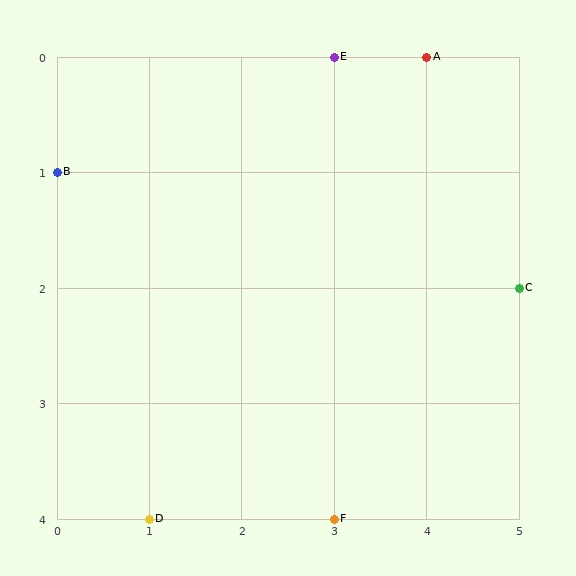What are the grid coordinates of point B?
Point B is at grid coordinates (0, 1).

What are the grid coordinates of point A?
Point A is at grid coordinates (4, 0).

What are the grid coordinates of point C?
Point C is at grid coordinates (5, 2).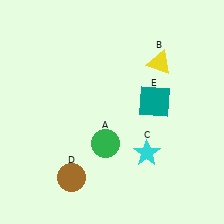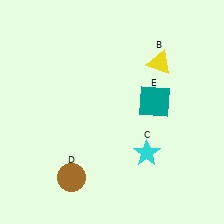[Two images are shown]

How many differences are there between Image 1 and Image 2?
There is 1 difference between the two images.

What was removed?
The green circle (A) was removed in Image 2.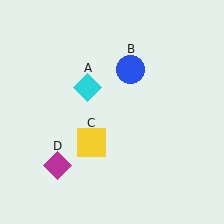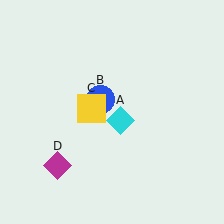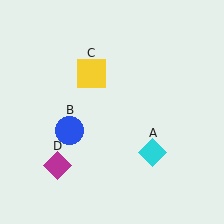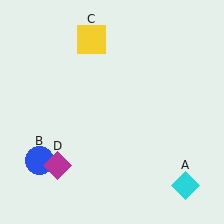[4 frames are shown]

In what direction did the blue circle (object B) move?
The blue circle (object B) moved down and to the left.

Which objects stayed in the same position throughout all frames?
Magenta diamond (object D) remained stationary.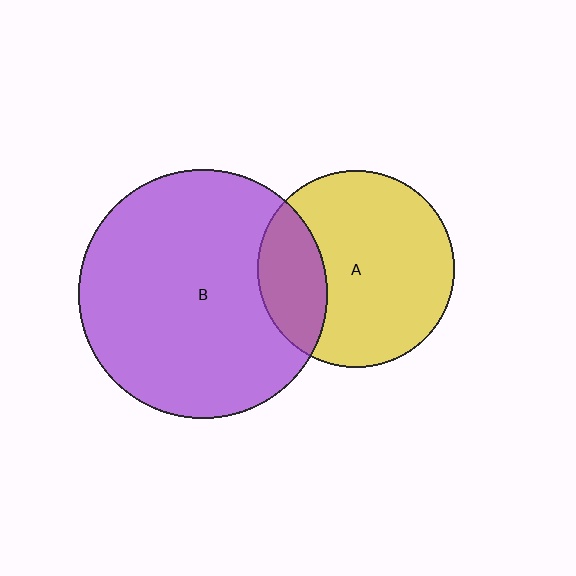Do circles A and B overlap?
Yes.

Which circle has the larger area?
Circle B (purple).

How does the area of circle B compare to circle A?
Approximately 1.6 times.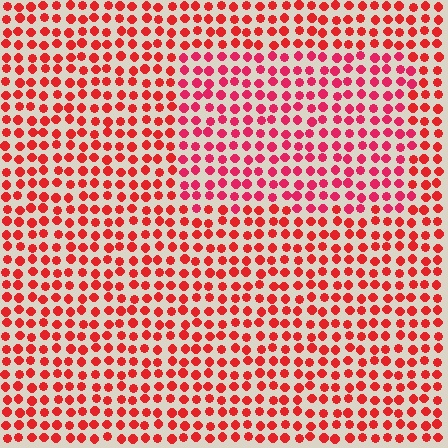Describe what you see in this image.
The image is filled with small red elements in a uniform arrangement. A rectangle-shaped region is visible where the elements are tinted to a slightly different hue, forming a subtle color boundary.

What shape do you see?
I see a rectangle.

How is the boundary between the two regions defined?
The boundary is defined purely by a slight shift in hue (about 19 degrees). Spacing, size, and orientation are identical on both sides.